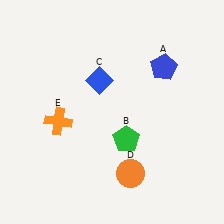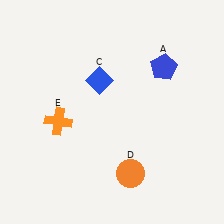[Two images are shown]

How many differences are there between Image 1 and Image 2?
There is 1 difference between the two images.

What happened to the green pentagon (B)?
The green pentagon (B) was removed in Image 2. It was in the bottom-right area of Image 1.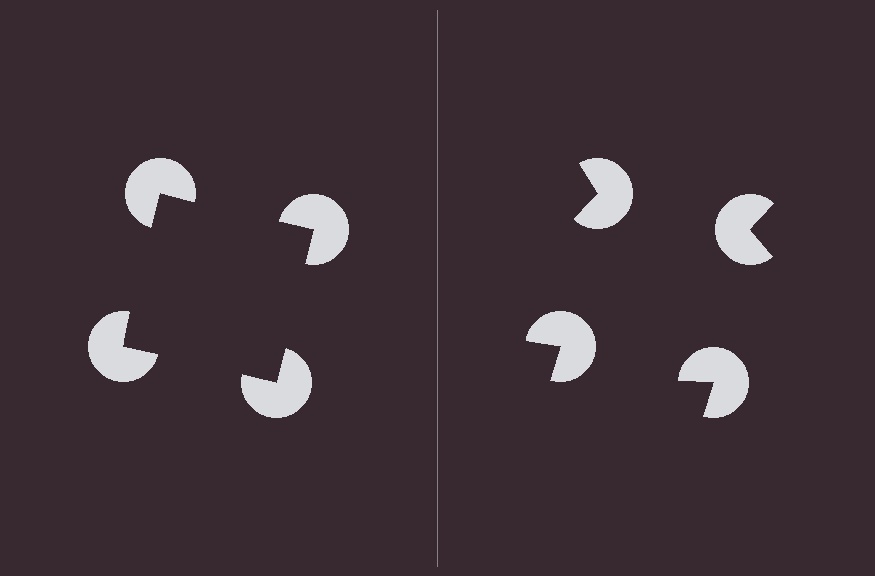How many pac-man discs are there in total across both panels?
8 — 4 on each side.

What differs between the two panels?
The pac-man discs are positioned identically on both sides; only the wedge orientations differ. On the left they align to a square; on the right they are misaligned.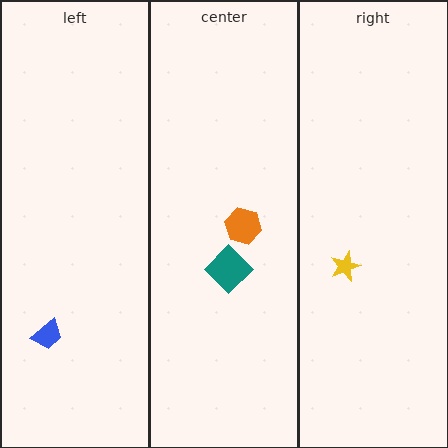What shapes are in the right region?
The yellow star.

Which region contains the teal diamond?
The center region.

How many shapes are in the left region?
1.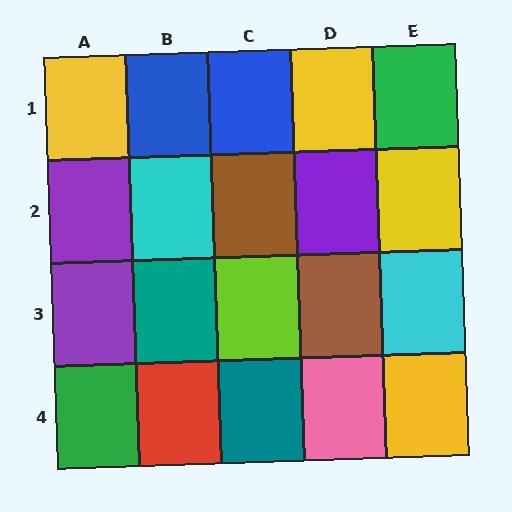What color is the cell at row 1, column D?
Yellow.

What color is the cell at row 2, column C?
Brown.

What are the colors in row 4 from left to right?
Green, red, teal, pink, yellow.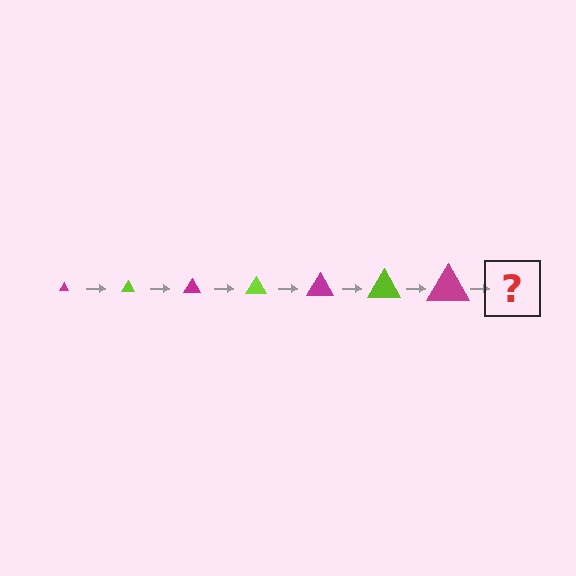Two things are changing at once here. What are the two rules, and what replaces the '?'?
The two rules are that the triangle grows larger each step and the color cycles through magenta and lime. The '?' should be a lime triangle, larger than the previous one.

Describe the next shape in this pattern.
It should be a lime triangle, larger than the previous one.